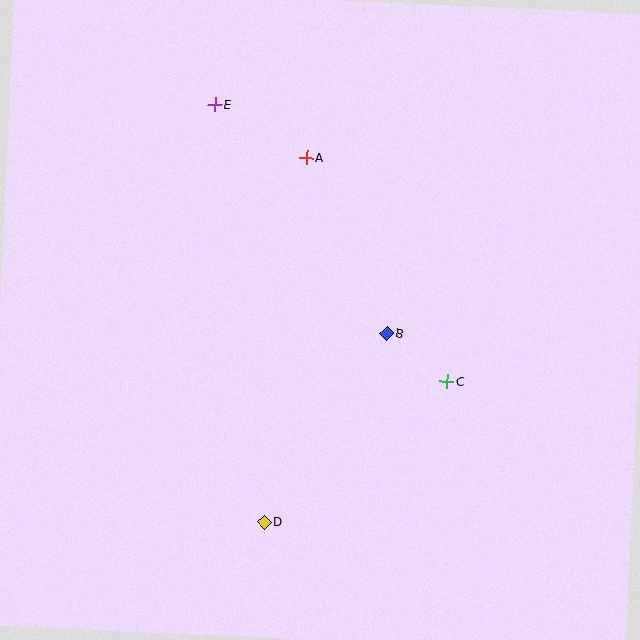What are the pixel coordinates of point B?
Point B is at (386, 333).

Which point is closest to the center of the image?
Point B at (386, 333) is closest to the center.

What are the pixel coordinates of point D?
Point D is at (264, 522).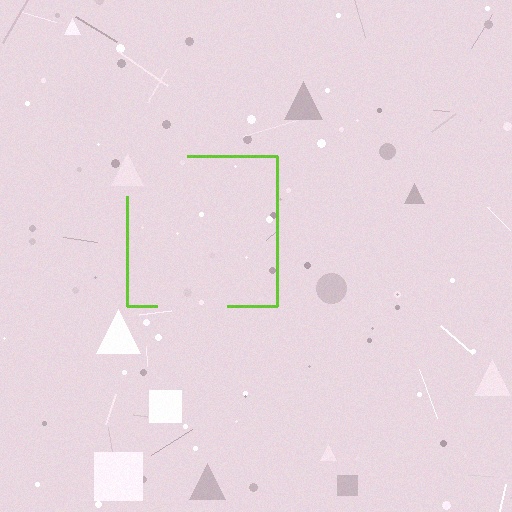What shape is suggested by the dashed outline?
The dashed outline suggests a square.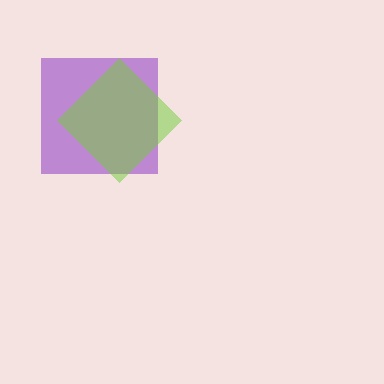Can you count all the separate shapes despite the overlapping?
Yes, there are 2 separate shapes.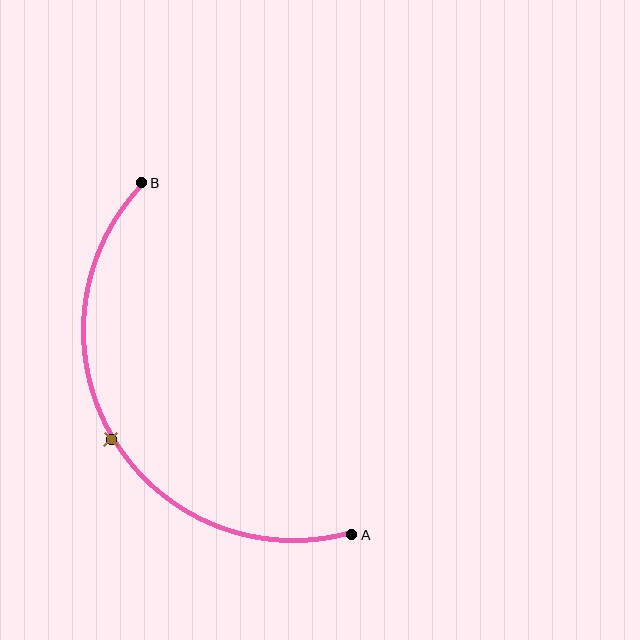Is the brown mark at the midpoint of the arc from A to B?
Yes. The brown mark lies on the arc at equal arc-length from both A and B — it is the arc midpoint.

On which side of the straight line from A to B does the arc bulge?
The arc bulges to the left of the straight line connecting A and B.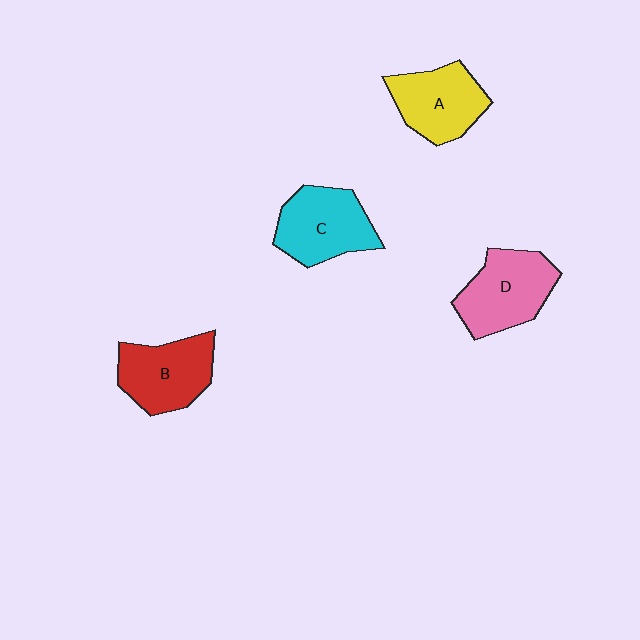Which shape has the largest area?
Shape D (pink).